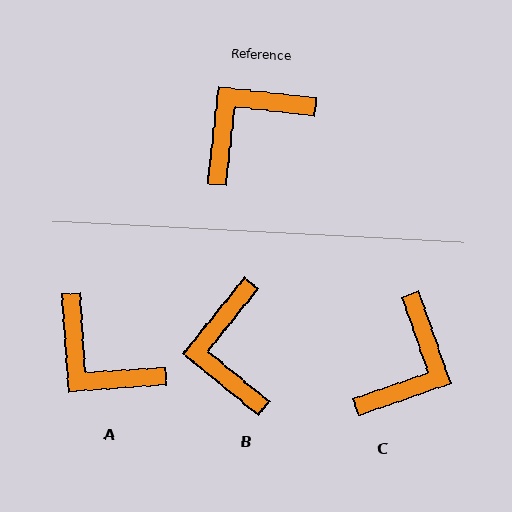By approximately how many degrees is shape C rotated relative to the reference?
Approximately 154 degrees clockwise.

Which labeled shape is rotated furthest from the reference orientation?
C, about 154 degrees away.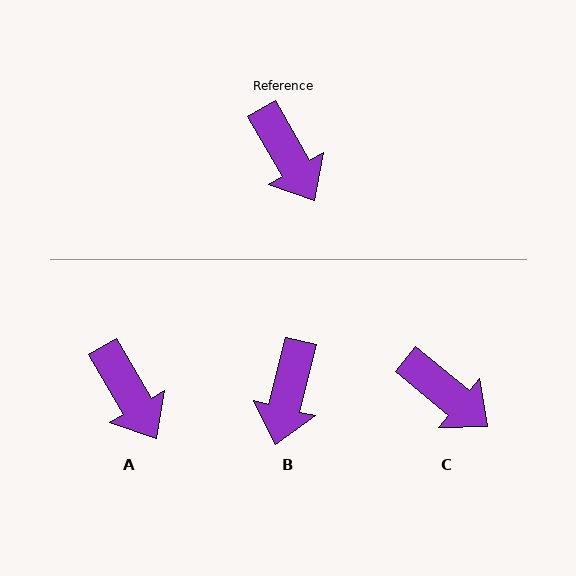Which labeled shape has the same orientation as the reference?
A.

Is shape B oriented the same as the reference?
No, it is off by about 44 degrees.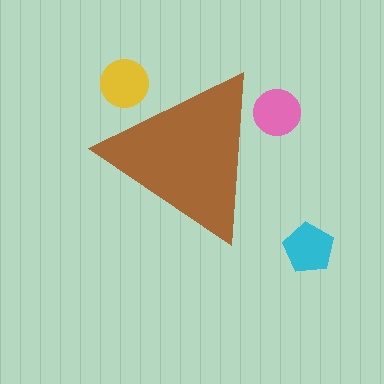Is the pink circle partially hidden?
Yes, the pink circle is partially hidden behind the brown triangle.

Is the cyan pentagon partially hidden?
No, the cyan pentagon is fully visible.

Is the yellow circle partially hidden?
Yes, the yellow circle is partially hidden behind the brown triangle.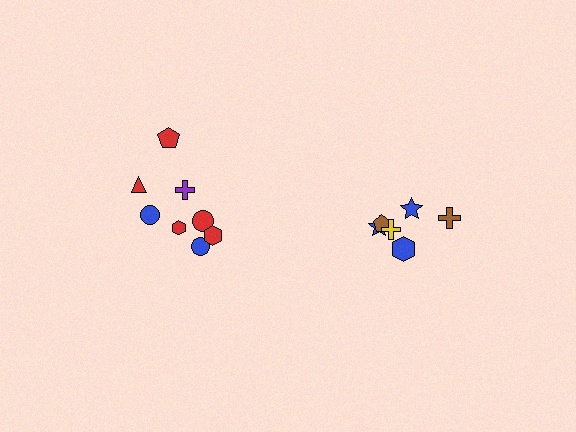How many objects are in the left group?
There are 8 objects.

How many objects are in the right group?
There are 6 objects.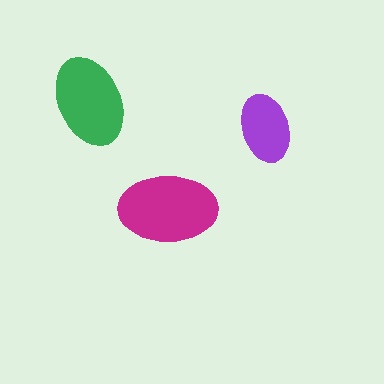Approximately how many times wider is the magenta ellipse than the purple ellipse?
About 1.5 times wider.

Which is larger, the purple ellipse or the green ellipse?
The green one.